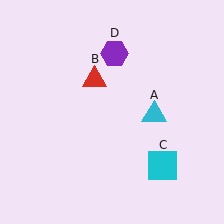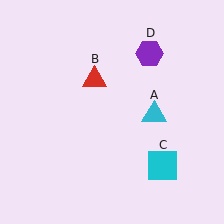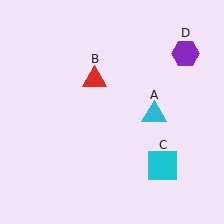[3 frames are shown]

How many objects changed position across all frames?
1 object changed position: purple hexagon (object D).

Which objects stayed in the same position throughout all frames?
Cyan triangle (object A) and red triangle (object B) and cyan square (object C) remained stationary.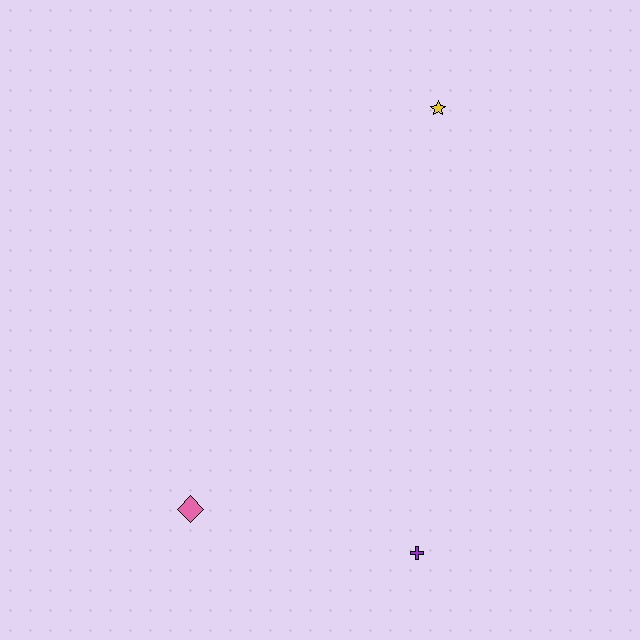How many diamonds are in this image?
There is 1 diamond.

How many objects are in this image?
There are 3 objects.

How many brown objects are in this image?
There are no brown objects.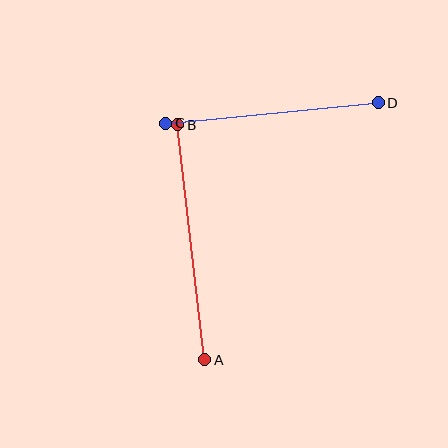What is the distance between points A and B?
The distance is approximately 237 pixels.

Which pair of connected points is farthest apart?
Points A and B are farthest apart.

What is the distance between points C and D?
The distance is approximately 213 pixels.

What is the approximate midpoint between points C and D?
The midpoint is at approximately (272, 113) pixels.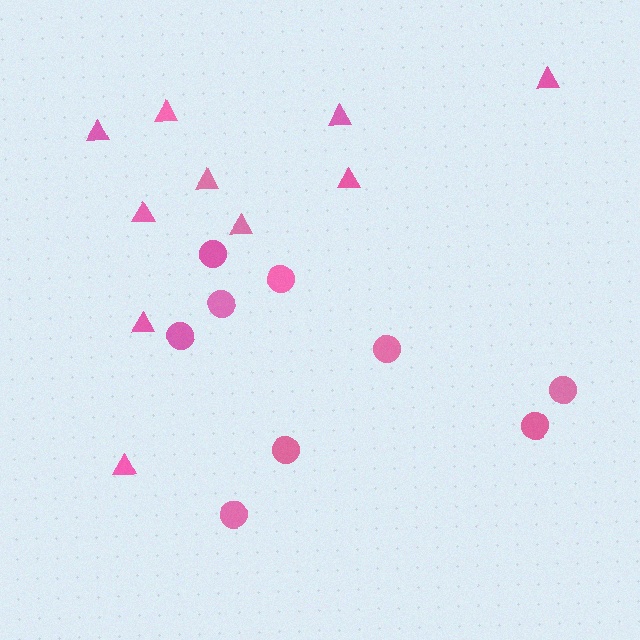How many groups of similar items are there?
There are 2 groups: one group of circles (9) and one group of triangles (10).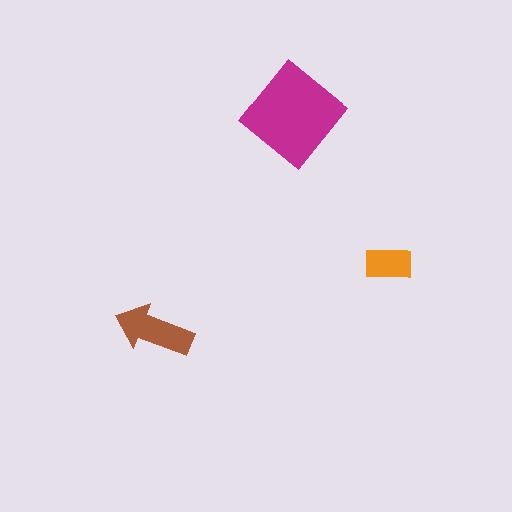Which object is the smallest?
The orange rectangle.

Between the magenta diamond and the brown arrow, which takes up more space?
The magenta diamond.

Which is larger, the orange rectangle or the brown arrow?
The brown arrow.